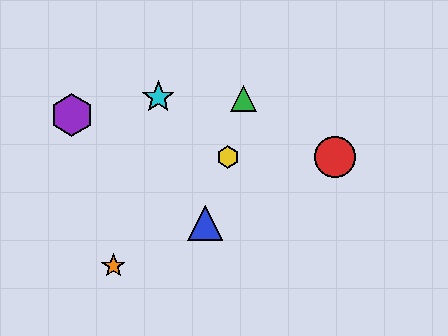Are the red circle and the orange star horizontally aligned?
No, the red circle is at y≈157 and the orange star is at y≈266.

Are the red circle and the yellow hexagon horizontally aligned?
Yes, both are at y≈157.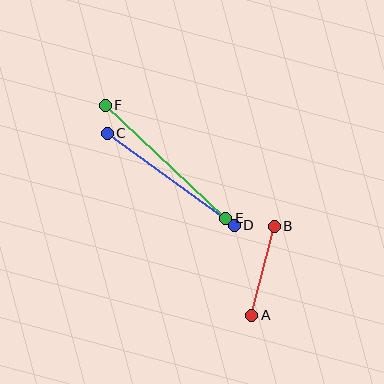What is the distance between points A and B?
The distance is approximately 91 pixels.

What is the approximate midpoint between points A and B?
The midpoint is at approximately (263, 271) pixels.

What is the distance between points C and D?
The distance is approximately 157 pixels.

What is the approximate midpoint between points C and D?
The midpoint is at approximately (171, 179) pixels.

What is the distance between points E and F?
The distance is approximately 165 pixels.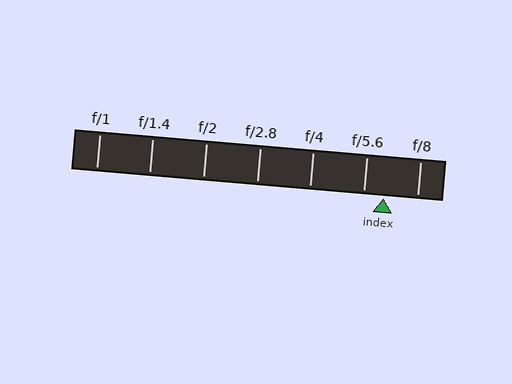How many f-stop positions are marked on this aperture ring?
There are 7 f-stop positions marked.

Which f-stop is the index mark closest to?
The index mark is closest to f/5.6.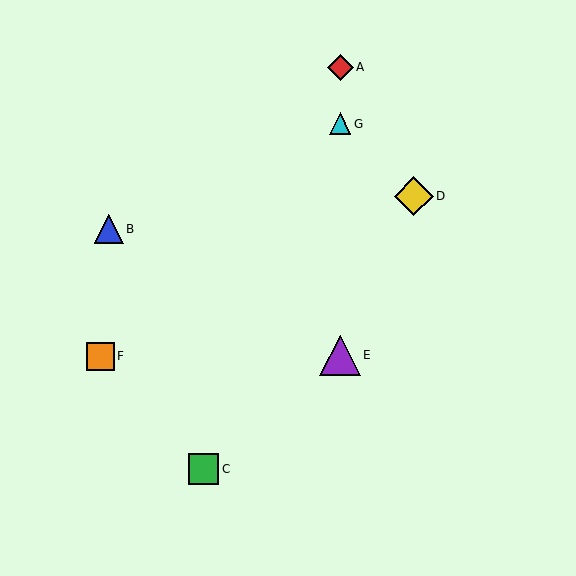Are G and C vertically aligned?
No, G is at x≈340 and C is at x≈203.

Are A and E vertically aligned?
Yes, both are at x≈340.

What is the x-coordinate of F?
Object F is at x≈100.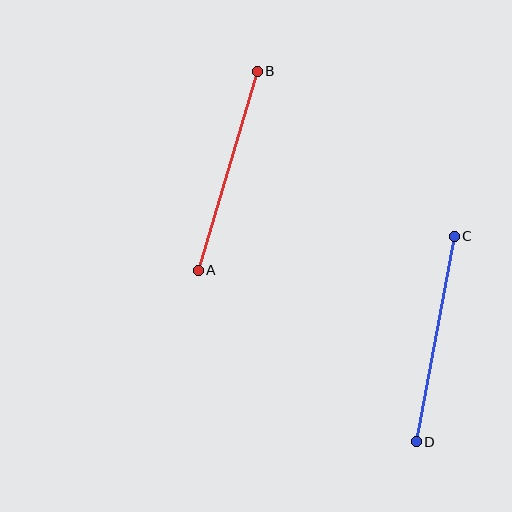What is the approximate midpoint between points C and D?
The midpoint is at approximately (435, 339) pixels.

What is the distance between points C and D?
The distance is approximately 209 pixels.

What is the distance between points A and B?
The distance is approximately 207 pixels.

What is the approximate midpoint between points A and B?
The midpoint is at approximately (228, 171) pixels.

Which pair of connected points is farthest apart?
Points C and D are farthest apart.